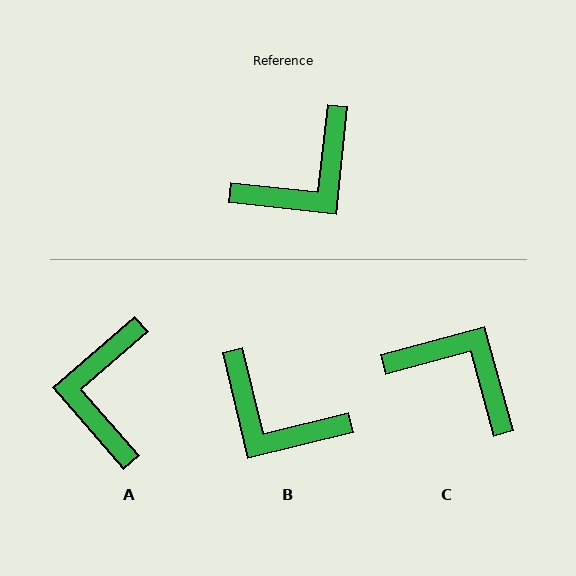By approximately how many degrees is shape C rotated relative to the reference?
Approximately 111 degrees counter-clockwise.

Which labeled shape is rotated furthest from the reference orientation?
A, about 133 degrees away.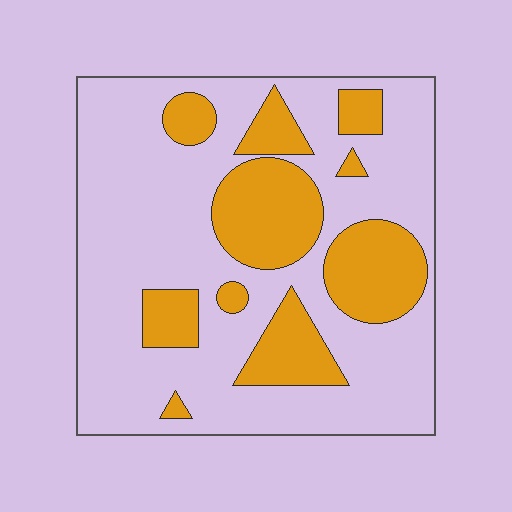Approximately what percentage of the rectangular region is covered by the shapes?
Approximately 30%.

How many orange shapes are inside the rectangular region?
10.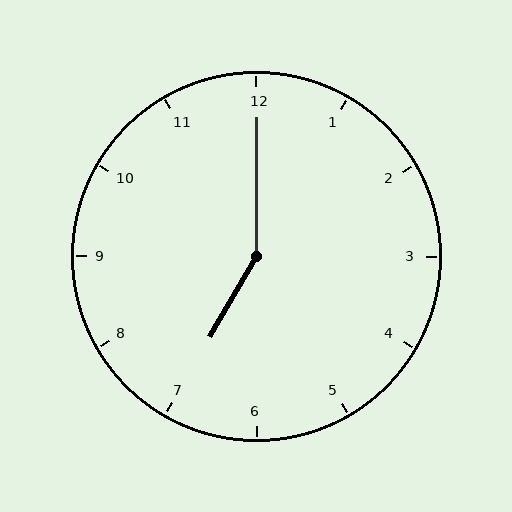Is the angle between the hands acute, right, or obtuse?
It is obtuse.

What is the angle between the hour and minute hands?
Approximately 150 degrees.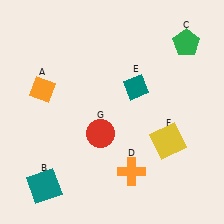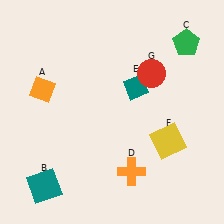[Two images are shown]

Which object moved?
The red circle (G) moved up.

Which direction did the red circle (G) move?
The red circle (G) moved up.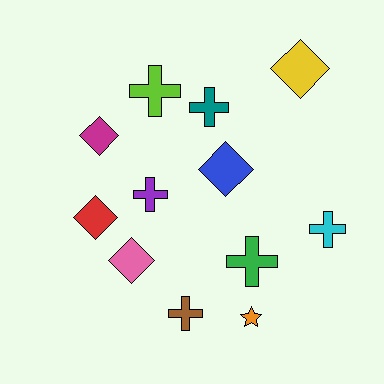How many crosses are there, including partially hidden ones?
There are 6 crosses.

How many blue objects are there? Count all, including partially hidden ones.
There is 1 blue object.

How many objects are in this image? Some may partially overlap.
There are 12 objects.